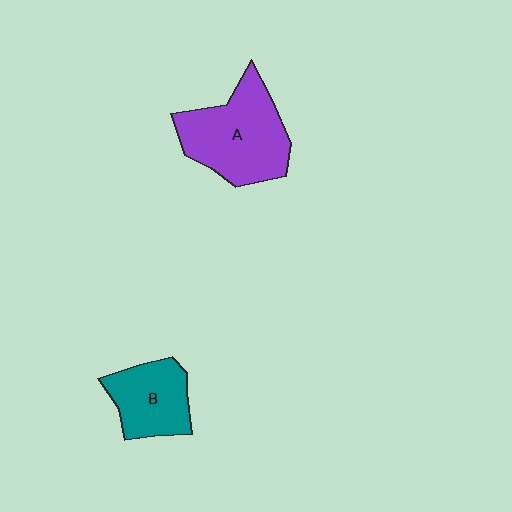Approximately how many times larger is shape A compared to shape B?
Approximately 1.5 times.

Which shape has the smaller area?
Shape B (teal).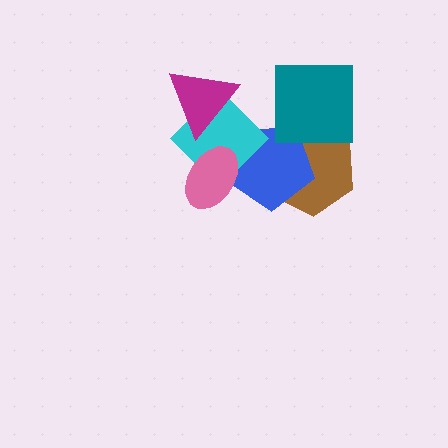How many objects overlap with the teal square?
2 objects overlap with the teal square.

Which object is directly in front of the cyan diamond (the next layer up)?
The pink ellipse is directly in front of the cyan diamond.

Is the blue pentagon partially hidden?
Yes, it is partially covered by another shape.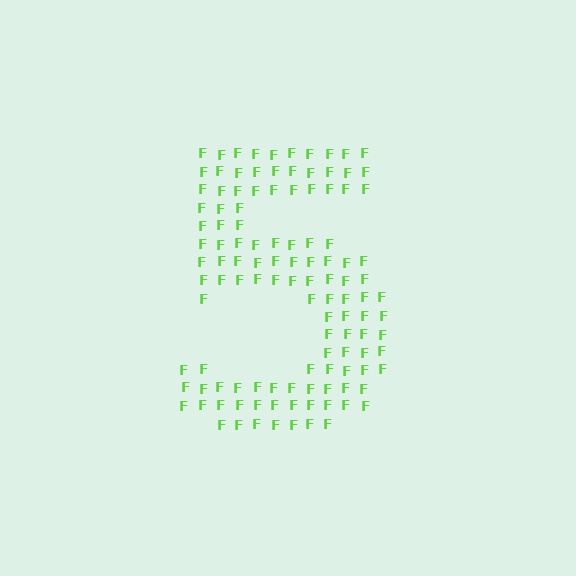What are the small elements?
The small elements are letter F's.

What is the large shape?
The large shape is the digit 5.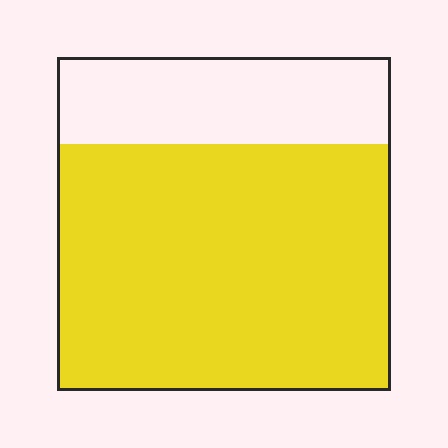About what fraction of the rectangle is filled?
About three quarters (3/4).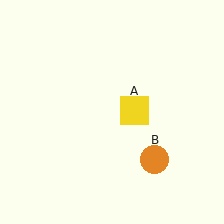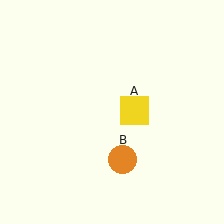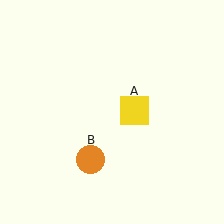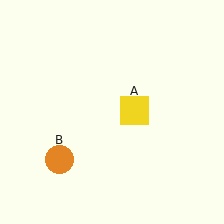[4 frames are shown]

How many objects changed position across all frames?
1 object changed position: orange circle (object B).